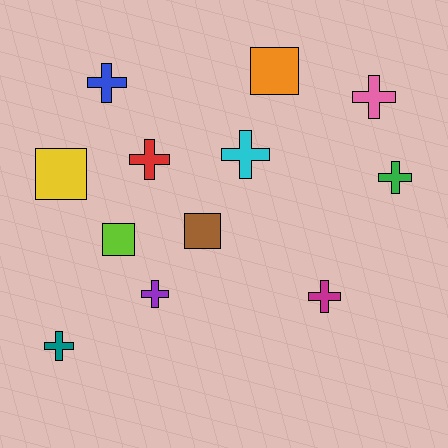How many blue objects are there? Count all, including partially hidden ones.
There is 1 blue object.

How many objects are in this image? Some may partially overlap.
There are 12 objects.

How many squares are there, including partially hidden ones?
There are 4 squares.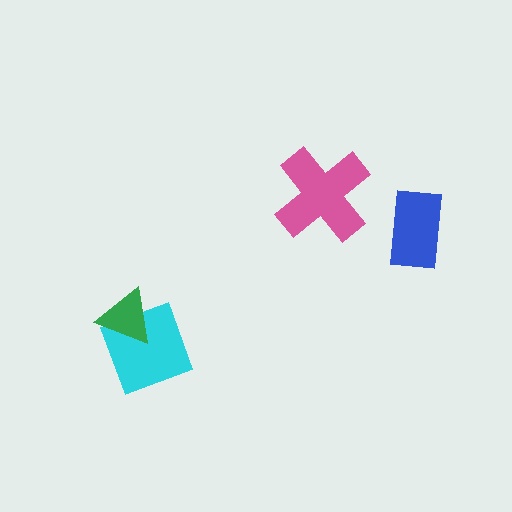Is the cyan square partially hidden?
Yes, it is partially covered by another shape.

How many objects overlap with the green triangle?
1 object overlaps with the green triangle.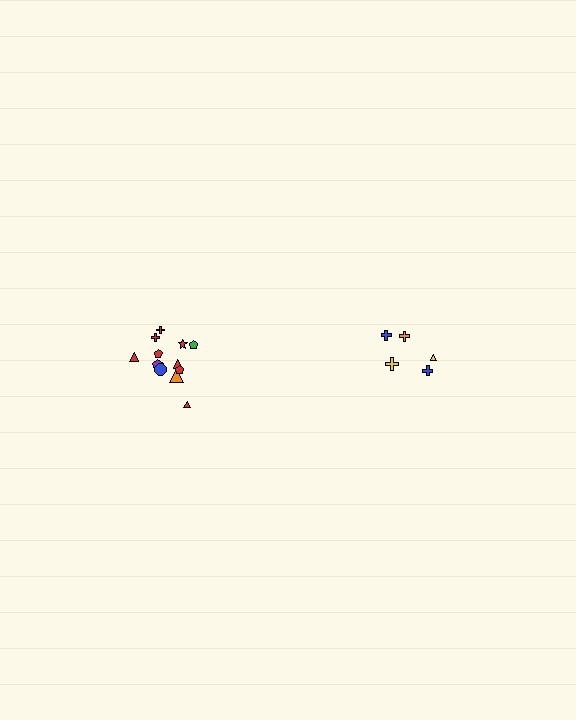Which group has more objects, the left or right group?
The left group.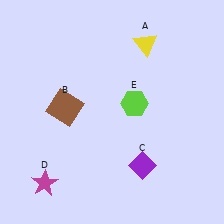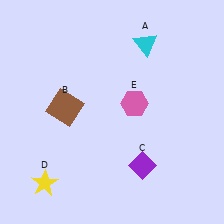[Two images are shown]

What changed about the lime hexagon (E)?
In Image 1, E is lime. In Image 2, it changed to pink.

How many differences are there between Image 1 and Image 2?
There are 3 differences between the two images.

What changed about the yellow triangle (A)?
In Image 1, A is yellow. In Image 2, it changed to cyan.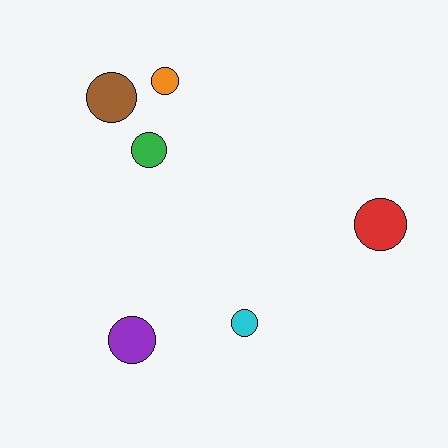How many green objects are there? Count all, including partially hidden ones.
There is 1 green object.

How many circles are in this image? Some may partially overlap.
There are 6 circles.